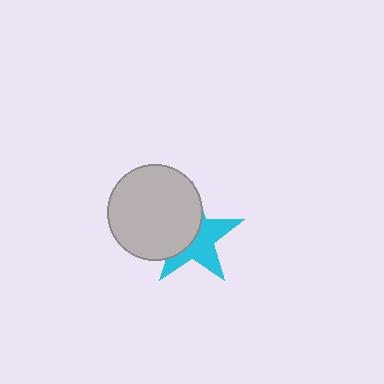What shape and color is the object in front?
The object in front is a light gray circle.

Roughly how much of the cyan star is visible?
About half of it is visible (roughly 51%).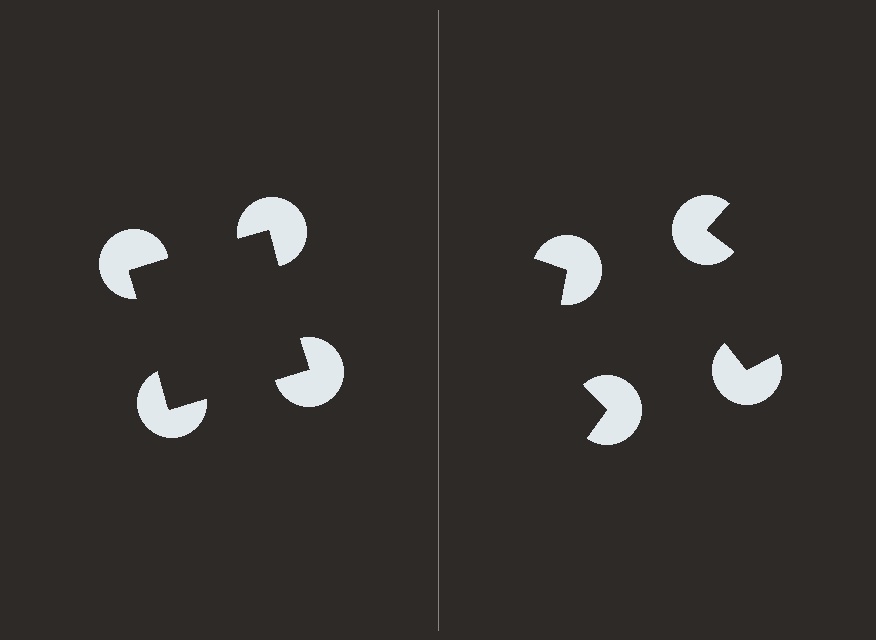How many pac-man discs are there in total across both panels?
8 — 4 on each side.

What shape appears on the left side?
An illusory square.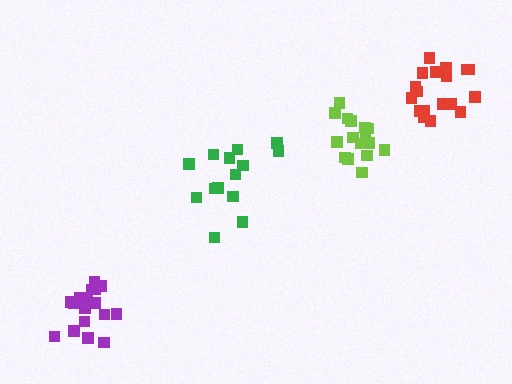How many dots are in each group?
Group 1: 16 dots, Group 2: 14 dots, Group 3: 17 dots, Group 4: 19 dots (66 total).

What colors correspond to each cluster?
The clusters are colored: lime, green, purple, red.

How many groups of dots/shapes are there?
There are 4 groups.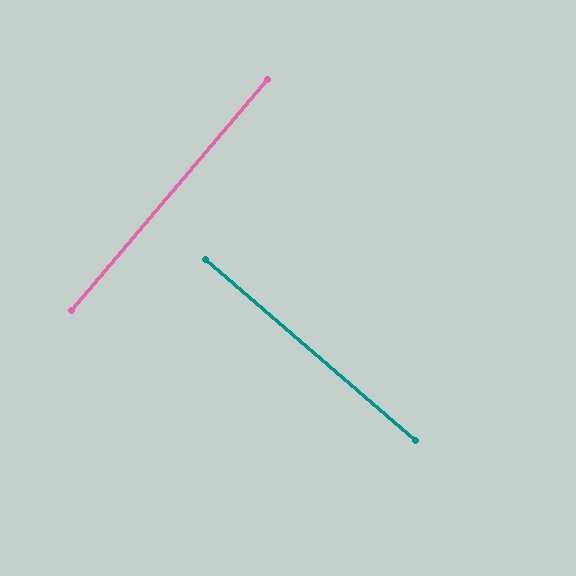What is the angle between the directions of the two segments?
Approximately 90 degrees.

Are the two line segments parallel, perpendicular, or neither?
Perpendicular — they meet at approximately 90°.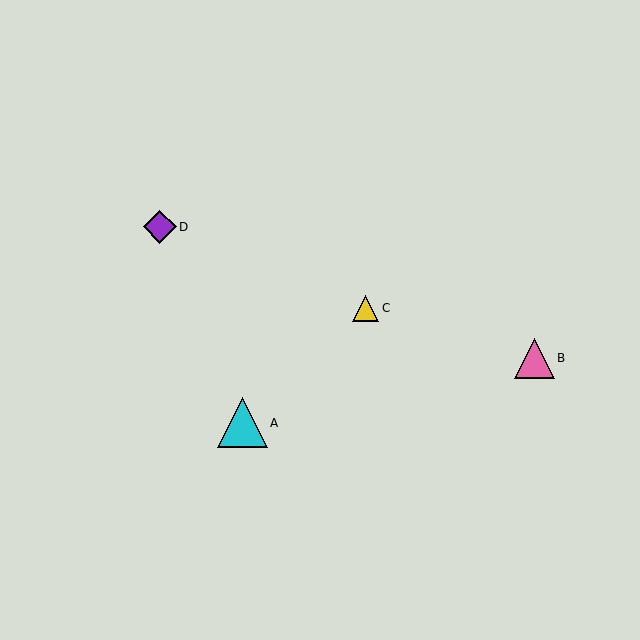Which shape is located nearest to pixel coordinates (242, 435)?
The cyan triangle (labeled A) at (242, 423) is nearest to that location.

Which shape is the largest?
The cyan triangle (labeled A) is the largest.